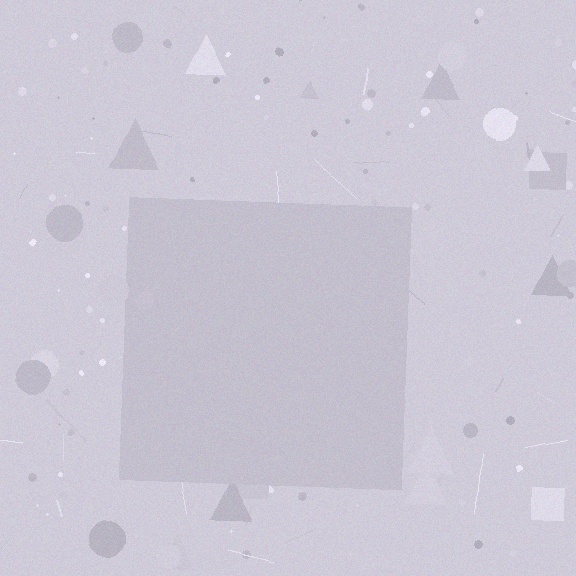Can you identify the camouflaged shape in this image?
The camouflaged shape is a square.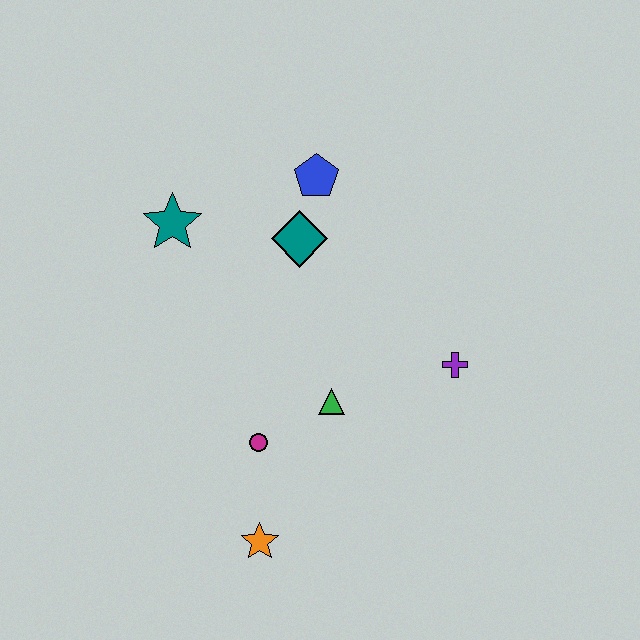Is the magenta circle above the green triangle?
No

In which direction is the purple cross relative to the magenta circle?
The purple cross is to the right of the magenta circle.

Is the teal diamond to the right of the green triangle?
No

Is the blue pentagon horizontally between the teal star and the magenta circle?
No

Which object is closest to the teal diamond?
The blue pentagon is closest to the teal diamond.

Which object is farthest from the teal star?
The orange star is farthest from the teal star.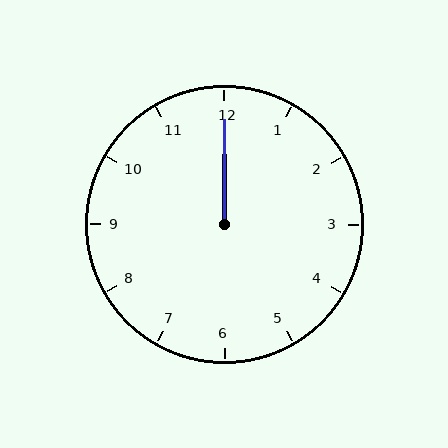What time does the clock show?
12:00.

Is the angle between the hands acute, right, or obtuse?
It is acute.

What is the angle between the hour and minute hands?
Approximately 0 degrees.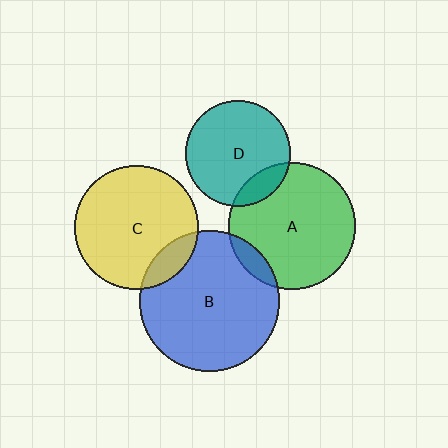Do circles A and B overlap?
Yes.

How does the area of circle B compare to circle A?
Approximately 1.2 times.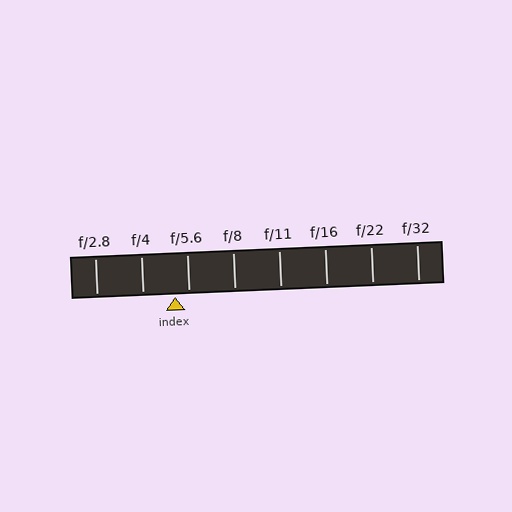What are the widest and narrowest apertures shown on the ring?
The widest aperture shown is f/2.8 and the narrowest is f/32.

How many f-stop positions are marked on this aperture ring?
There are 8 f-stop positions marked.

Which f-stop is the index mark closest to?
The index mark is closest to f/5.6.